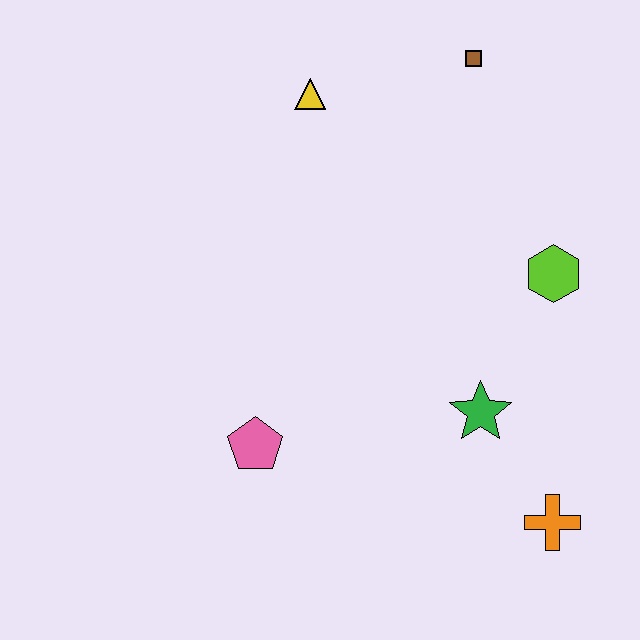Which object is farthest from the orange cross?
The yellow triangle is farthest from the orange cross.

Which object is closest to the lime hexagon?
The green star is closest to the lime hexagon.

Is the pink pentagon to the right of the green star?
No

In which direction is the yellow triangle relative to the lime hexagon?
The yellow triangle is to the left of the lime hexagon.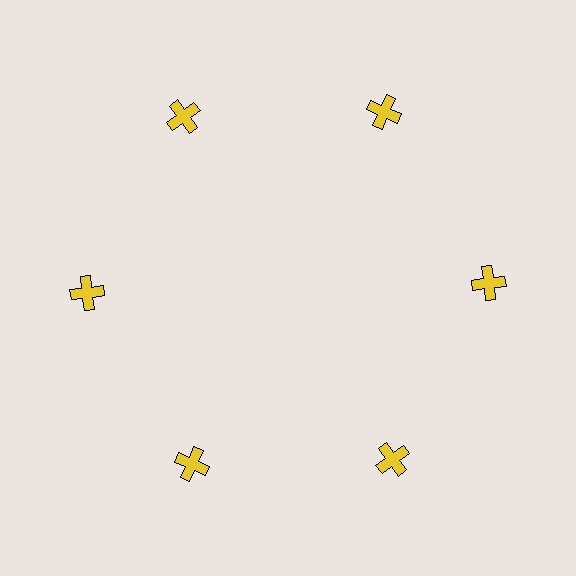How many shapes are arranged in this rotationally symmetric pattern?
There are 6 shapes, arranged in 6 groups of 1.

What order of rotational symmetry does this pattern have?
This pattern has 6-fold rotational symmetry.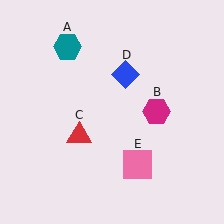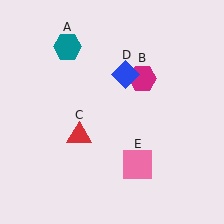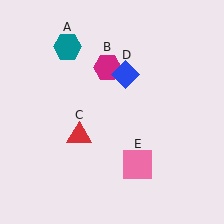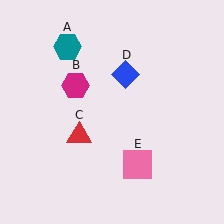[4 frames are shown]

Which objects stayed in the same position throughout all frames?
Teal hexagon (object A) and red triangle (object C) and blue diamond (object D) and pink square (object E) remained stationary.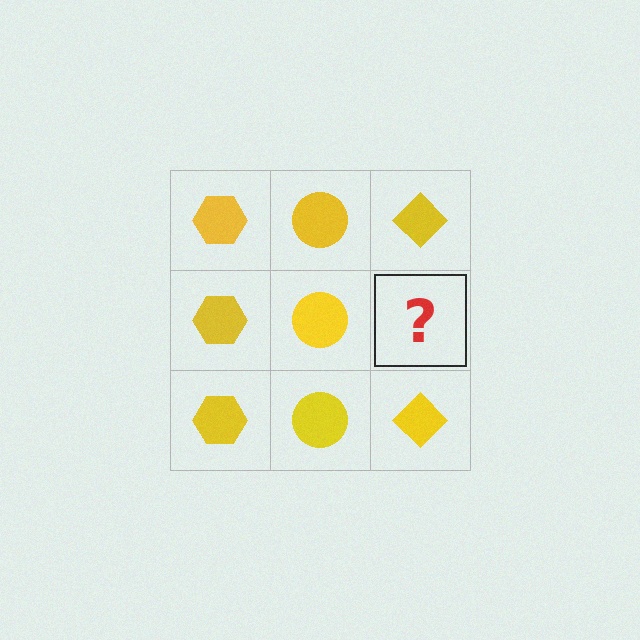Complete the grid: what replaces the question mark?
The question mark should be replaced with a yellow diamond.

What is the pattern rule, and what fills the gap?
The rule is that each column has a consistent shape. The gap should be filled with a yellow diamond.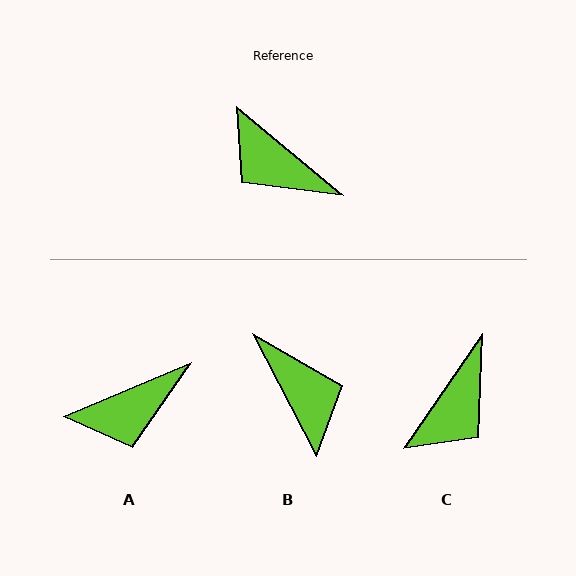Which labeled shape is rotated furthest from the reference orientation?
B, about 157 degrees away.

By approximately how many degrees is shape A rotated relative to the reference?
Approximately 63 degrees counter-clockwise.